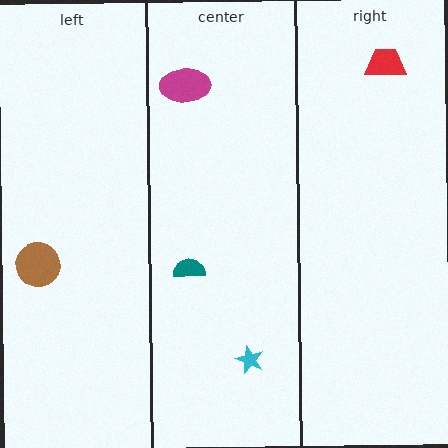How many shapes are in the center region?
3.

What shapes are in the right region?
The red trapezoid.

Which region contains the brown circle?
The left region.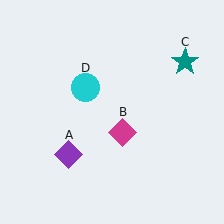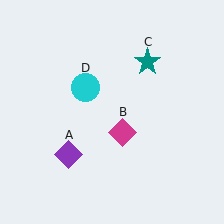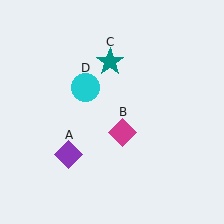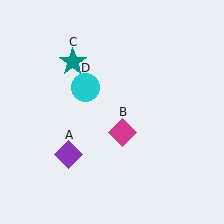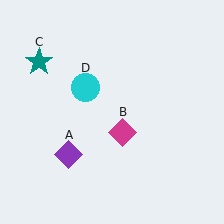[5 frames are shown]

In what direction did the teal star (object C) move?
The teal star (object C) moved left.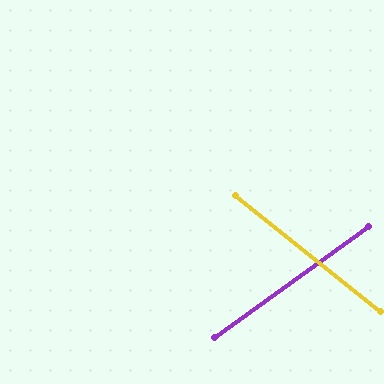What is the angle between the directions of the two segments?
Approximately 75 degrees.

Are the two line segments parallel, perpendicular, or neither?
Neither parallel nor perpendicular — they differ by about 75°.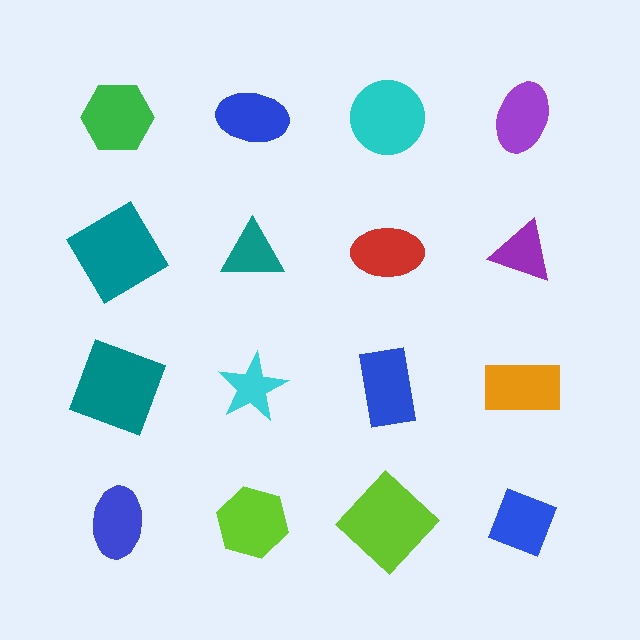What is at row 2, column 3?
A red ellipse.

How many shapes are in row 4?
4 shapes.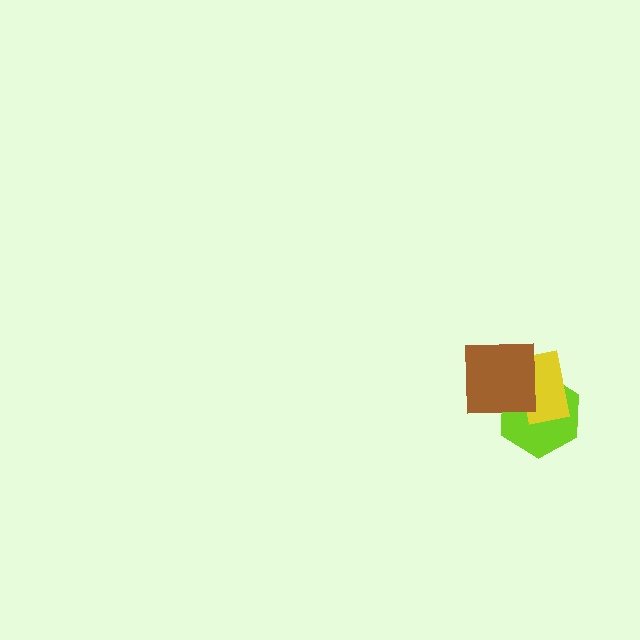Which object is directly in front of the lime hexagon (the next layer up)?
The yellow rectangle is directly in front of the lime hexagon.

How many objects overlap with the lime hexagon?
2 objects overlap with the lime hexagon.